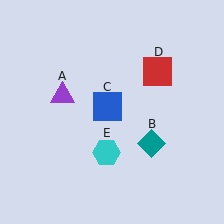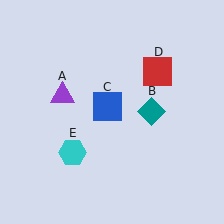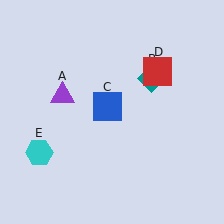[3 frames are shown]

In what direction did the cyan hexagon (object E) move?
The cyan hexagon (object E) moved left.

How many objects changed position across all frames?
2 objects changed position: teal diamond (object B), cyan hexagon (object E).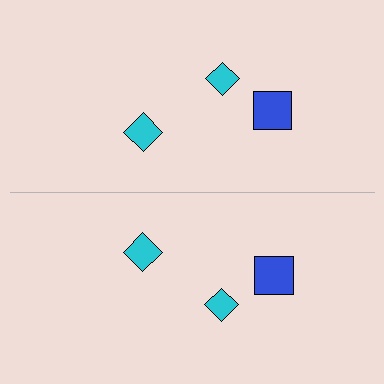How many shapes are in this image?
There are 6 shapes in this image.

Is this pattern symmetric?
Yes, this pattern has bilateral (reflection) symmetry.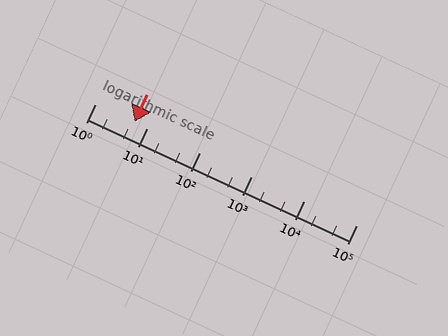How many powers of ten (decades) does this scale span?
The scale spans 5 decades, from 1 to 100000.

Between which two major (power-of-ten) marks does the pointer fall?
The pointer is between 1 and 10.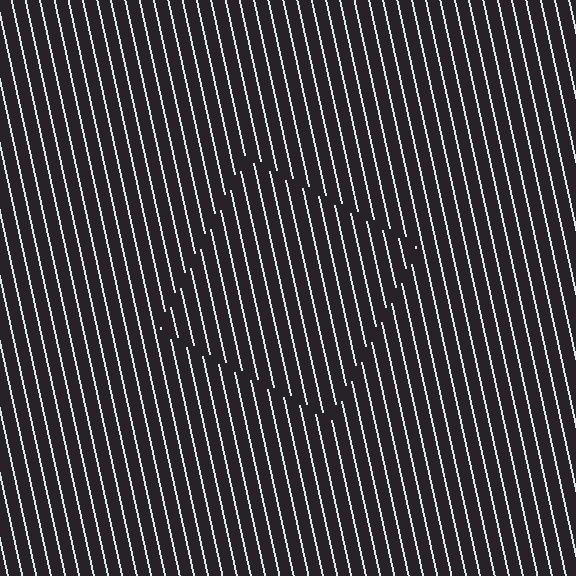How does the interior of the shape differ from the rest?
The interior of the shape contains the same grating, shifted by half a period — the contour is defined by the phase discontinuity where line-ends from the inner and outer gratings abut.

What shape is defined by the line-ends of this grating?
An illusory square. The interior of the shape contains the same grating, shifted by half a period — the contour is defined by the phase discontinuity where line-ends from the inner and outer gratings abut.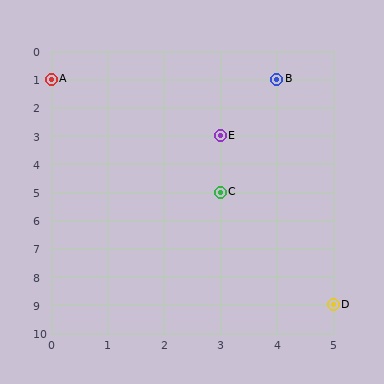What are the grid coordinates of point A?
Point A is at grid coordinates (0, 1).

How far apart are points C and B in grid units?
Points C and B are 1 column and 4 rows apart (about 4.1 grid units diagonally).